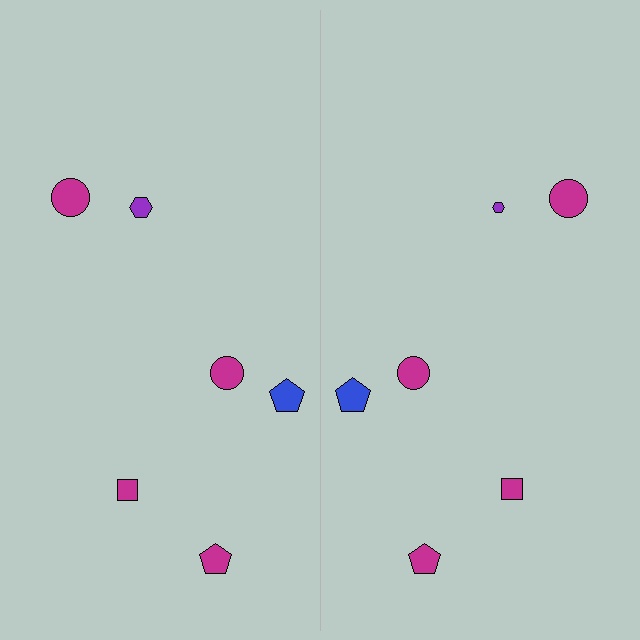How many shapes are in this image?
There are 12 shapes in this image.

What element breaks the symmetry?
The purple hexagon on the right side has a different size than its mirror counterpart.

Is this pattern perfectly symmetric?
No, the pattern is not perfectly symmetric. The purple hexagon on the right side has a different size than its mirror counterpart.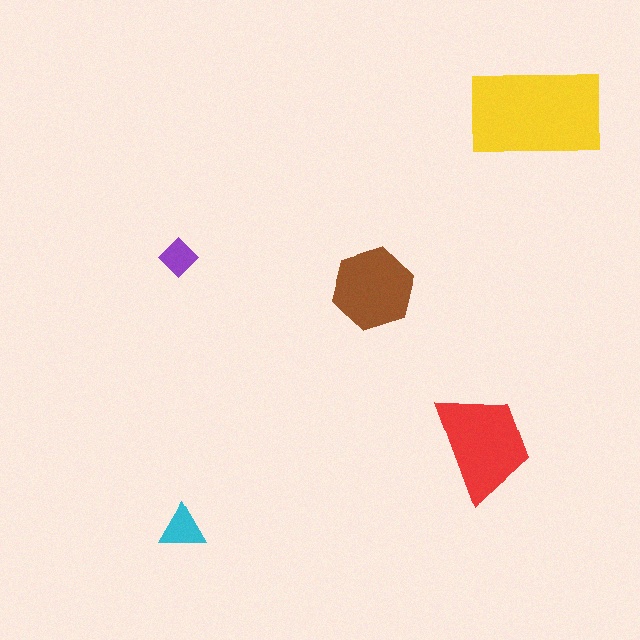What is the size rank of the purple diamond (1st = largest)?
5th.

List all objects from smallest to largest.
The purple diamond, the cyan triangle, the brown hexagon, the red trapezoid, the yellow rectangle.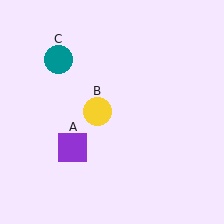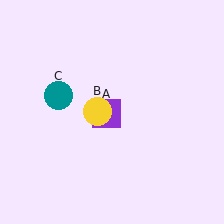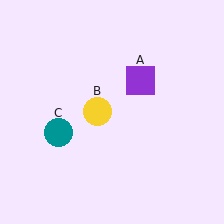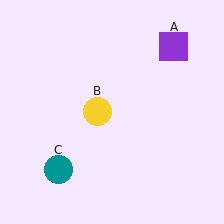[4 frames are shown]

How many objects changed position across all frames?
2 objects changed position: purple square (object A), teal circle (object C).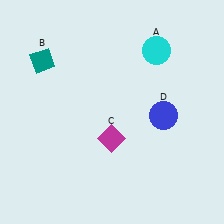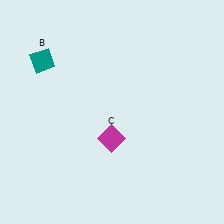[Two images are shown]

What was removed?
The blue circle (D), the cyan circle (A) were removed in Image 2.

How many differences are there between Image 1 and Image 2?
There are 2 differences between the two images.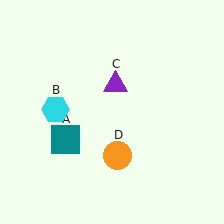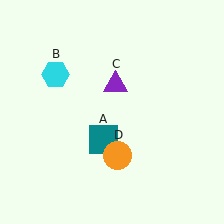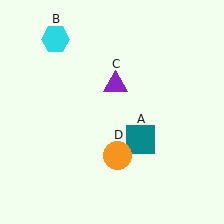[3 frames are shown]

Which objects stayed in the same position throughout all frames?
Purple triangle (object C) and orange circle (object D) remained stationary.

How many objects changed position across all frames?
2 objects changed position: teal square (object A), cyan hexagon (object B).